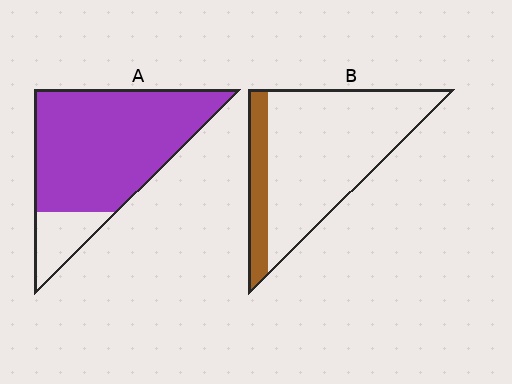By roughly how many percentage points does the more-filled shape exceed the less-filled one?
By roughly 65 percentage points (A over B).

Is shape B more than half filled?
No.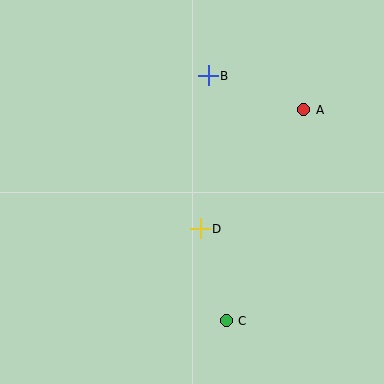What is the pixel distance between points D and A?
The distance between D and A is 158 pixels.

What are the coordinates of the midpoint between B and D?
The midpoint between B and D is at (204, 152).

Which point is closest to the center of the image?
Point D at (200, 229) is closest to the center.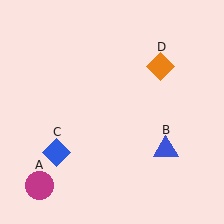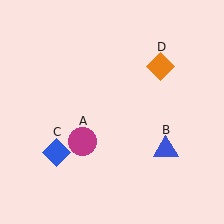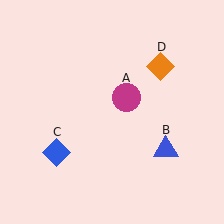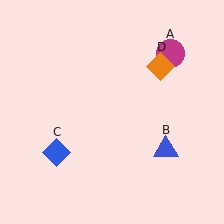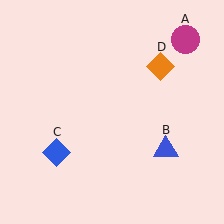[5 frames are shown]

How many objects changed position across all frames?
1 object changed position: magenta circle (object A).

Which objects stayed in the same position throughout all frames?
Blue triangle (object B) and blue diamond (object C) and orange diamond (object D) remained stationary.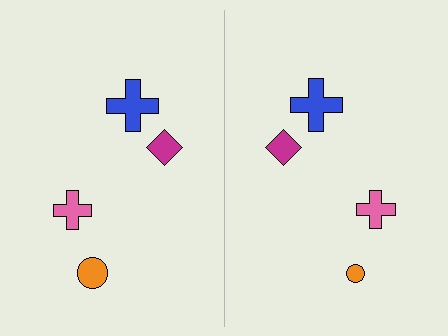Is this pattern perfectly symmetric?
No, the pattern is not perfectly symmetric. The orange circle on the right side has a different size than its mirror counterpart.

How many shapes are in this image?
There are 8 shapes in this image.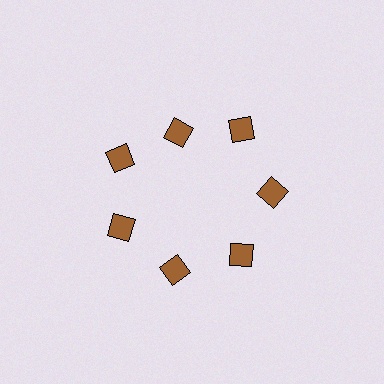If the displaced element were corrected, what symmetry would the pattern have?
It would have 7-fold rotational symmetry — the pattern would map onto itself every 51 degrees.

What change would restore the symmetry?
The symmetry would be restored by moving it outward, back onto the ring so that all 7 squares sit at equal angles and equal distance from the center.